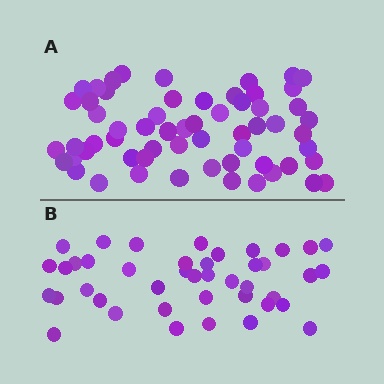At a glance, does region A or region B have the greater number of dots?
Region A (the top region) has more dots.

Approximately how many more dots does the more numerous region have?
Region A has approximately 20 more dots than region B.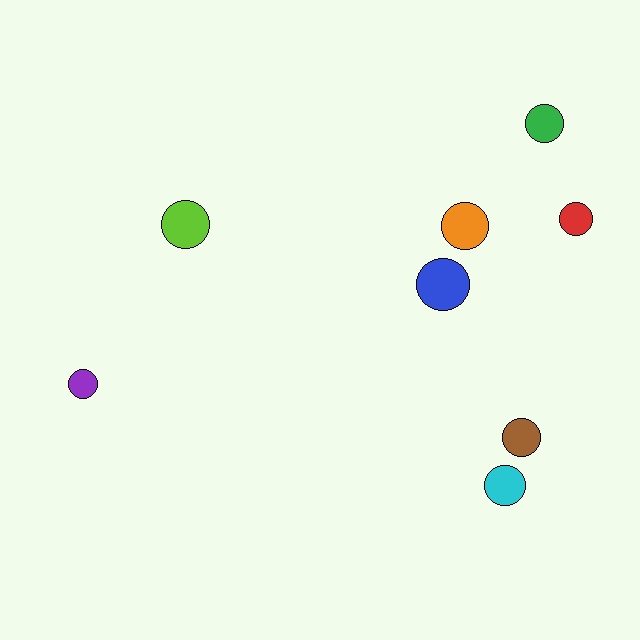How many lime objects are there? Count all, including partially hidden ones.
There is 1 lime object.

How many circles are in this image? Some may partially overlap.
There are 8 circles.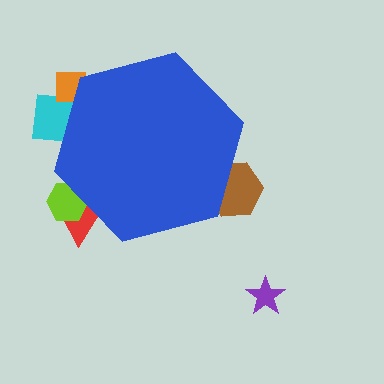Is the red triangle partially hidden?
Yes, the red triangle is partially hidden behind the blue hexagon.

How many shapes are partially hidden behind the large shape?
5 shapes are partially hidden.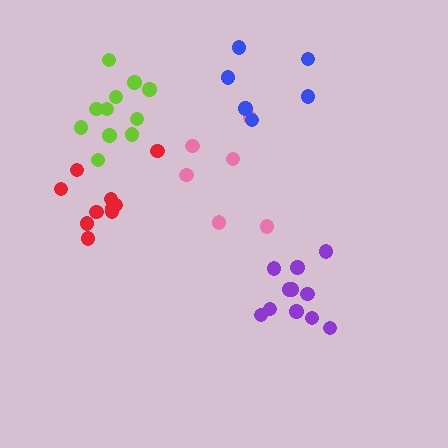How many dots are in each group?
Group 1: 6 dots, Group 2: 10 dots, Group 3: 6 dots, Group 4: 11 dots, Group 5: 11 dots (44 total).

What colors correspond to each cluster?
The clusters are colored: pink, red, blue, lime, purple.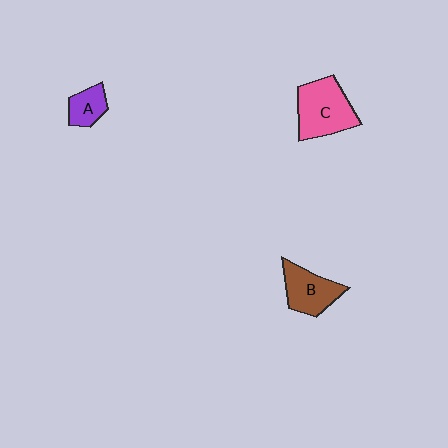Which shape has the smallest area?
Shape A (purple).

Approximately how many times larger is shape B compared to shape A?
Approximately 1.7 times.